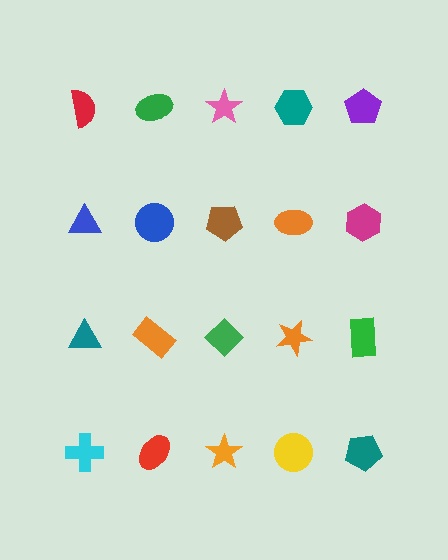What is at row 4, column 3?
An orange star.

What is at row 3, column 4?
An orange star.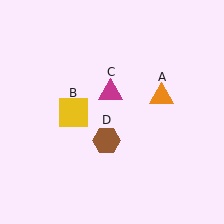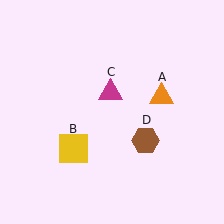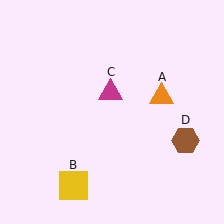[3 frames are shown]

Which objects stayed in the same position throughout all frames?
Orange triangle (object A) and magenta triangle (object C) remained stationary.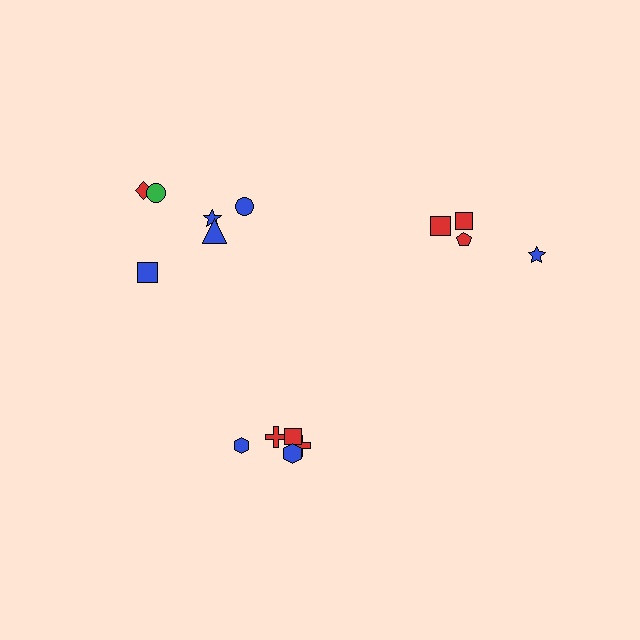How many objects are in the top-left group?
There are 6 objects.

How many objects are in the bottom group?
There are 5 objects.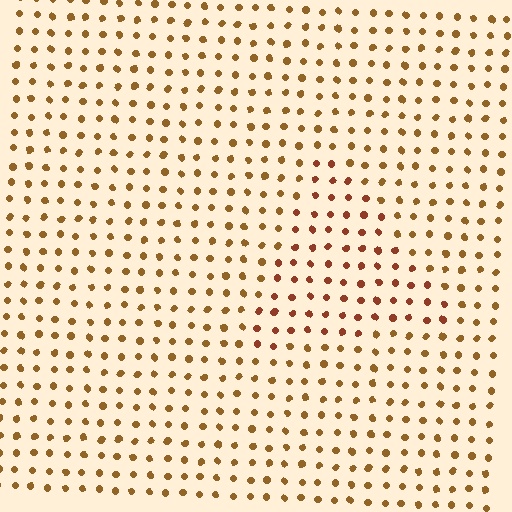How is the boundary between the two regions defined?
The boundary is defined purely by a slight shift in hue (about 23 degrees). Spacing, size, and orientation are identical on both sides.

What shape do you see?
I see a triangle.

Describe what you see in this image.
The image is filled with small brown elements in a uniform arrangement. A triangle-shaped region is visible where the elements are tinted to a slightly different hue, forming a subtle color boundary.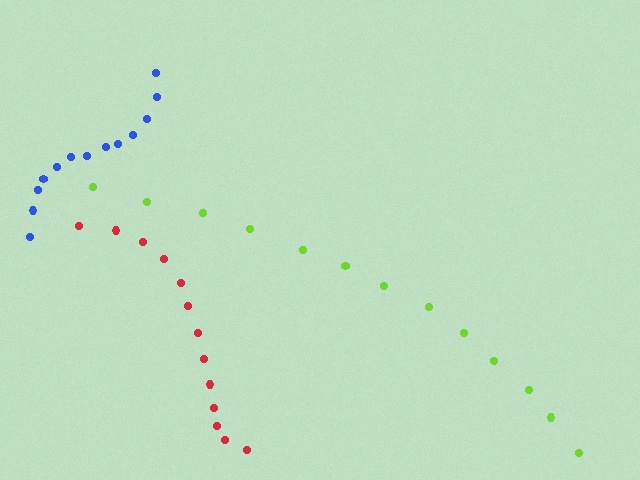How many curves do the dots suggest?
There are 3 distinct paths.